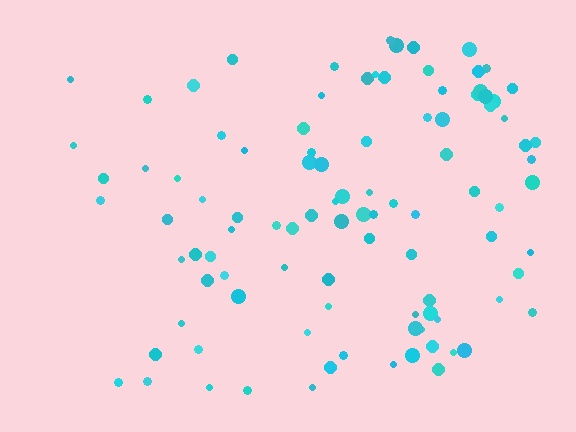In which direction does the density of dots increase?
From left to right, with the right side densest.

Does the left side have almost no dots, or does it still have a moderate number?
Still a moderate number, just noticeably fewer than the right.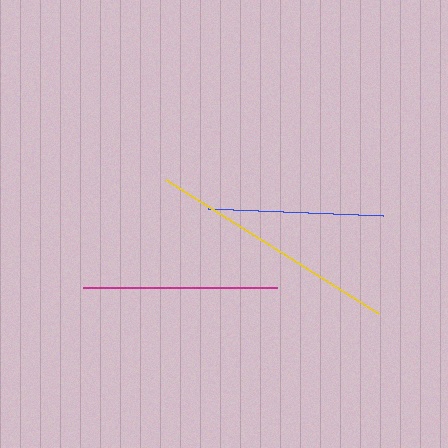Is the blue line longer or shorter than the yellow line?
The yellow line is longer than the blue line.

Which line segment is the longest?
The yellow line is the longest at approximately 251 pixels.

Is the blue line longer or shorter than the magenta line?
The magenta line is longer than the blue line.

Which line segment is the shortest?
The blue line is the shortest at approximately 175 pixels.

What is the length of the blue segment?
The blue segment is approximately 175 pixels long.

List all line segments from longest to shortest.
From longest to shortest: yellow, magenta, blue.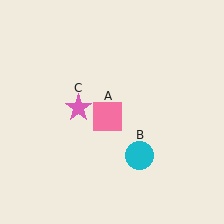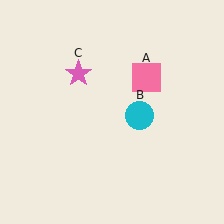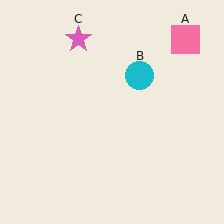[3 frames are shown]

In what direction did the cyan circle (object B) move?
The cyan circle (object B) moved up.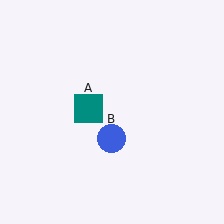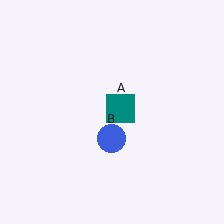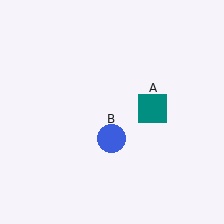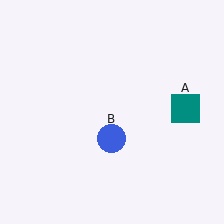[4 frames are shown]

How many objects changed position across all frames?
1 object changed position: teal square (object A).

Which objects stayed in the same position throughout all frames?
Blue circle (object B) remained stationary.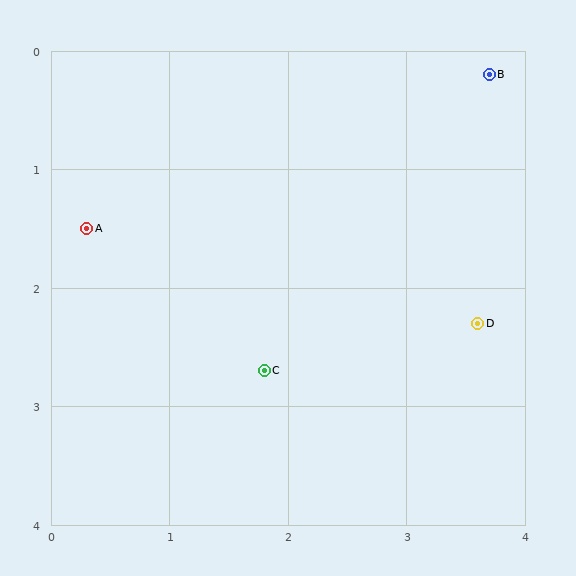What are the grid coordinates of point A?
Point A is at approximately (0.3, 1.5).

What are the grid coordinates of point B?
Point B is at approximately (3.7, 0.2).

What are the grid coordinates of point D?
Point D is at approximately (3.6, 2.3).